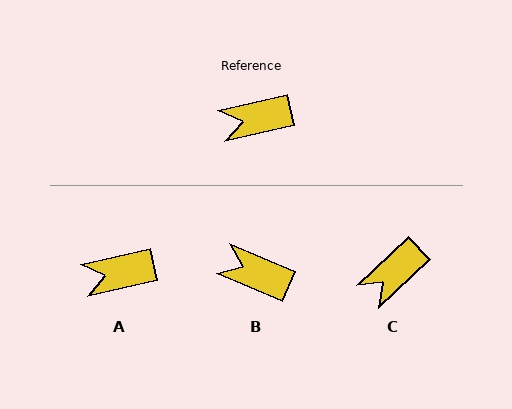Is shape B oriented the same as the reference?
No, it is off by about 36 degrees.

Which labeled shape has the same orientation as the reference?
A.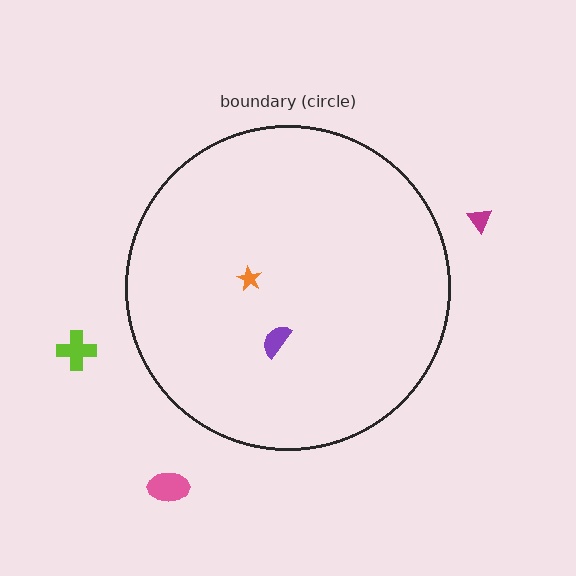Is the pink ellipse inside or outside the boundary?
Outside.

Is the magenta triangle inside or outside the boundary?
Outside.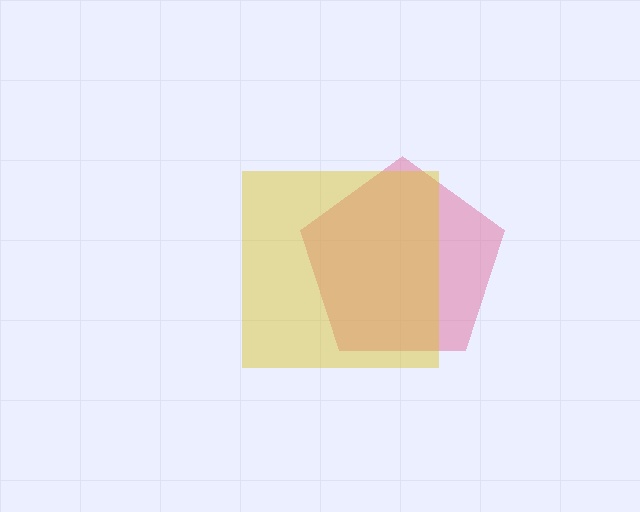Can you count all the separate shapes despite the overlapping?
Yes, there are 2 separate shapes.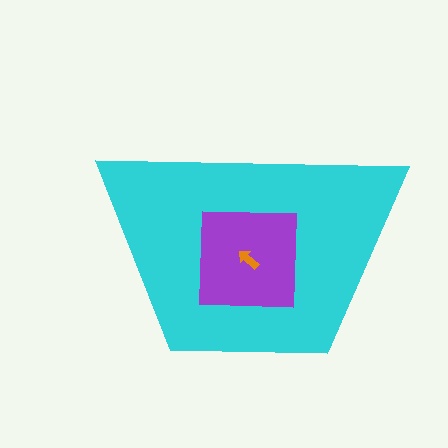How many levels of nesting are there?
3.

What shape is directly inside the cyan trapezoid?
The purple square.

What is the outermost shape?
The cyan trapezoid.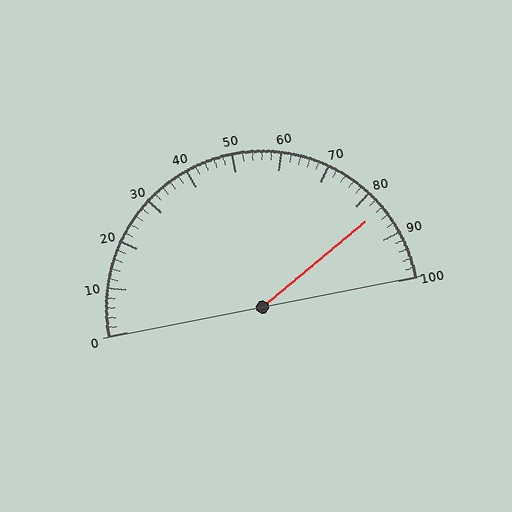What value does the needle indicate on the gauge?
The needle indicates approximately 84.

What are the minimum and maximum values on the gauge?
The gauge ranges from 0 to 100.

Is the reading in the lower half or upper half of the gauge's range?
The reading is in the upper half of the range (0 to 100).